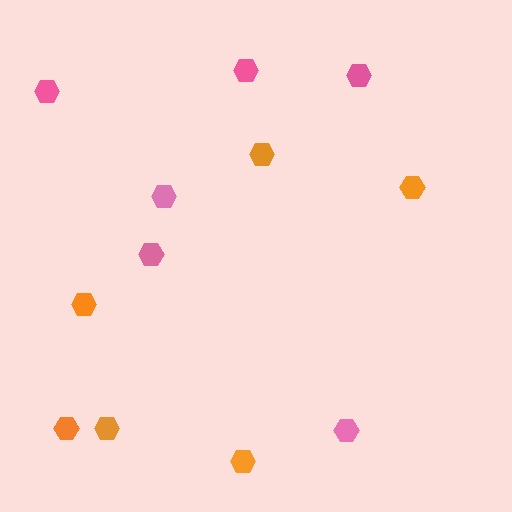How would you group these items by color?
There are 2 groups: one group of pink hexagons (6) and one group of orange hexagons (6).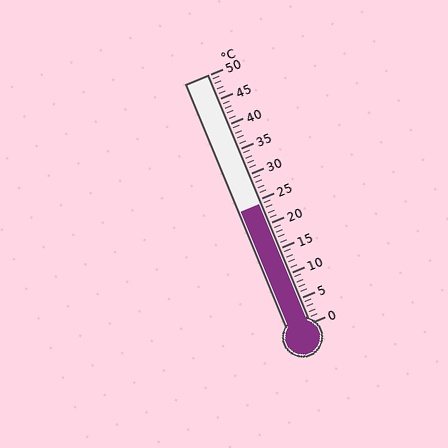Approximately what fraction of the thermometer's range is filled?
The thermometer is filled to approximately 50% of its range.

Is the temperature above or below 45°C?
The temperature is below 45°C.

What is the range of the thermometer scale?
The thermometer scale ranges from 0°C to 50°C.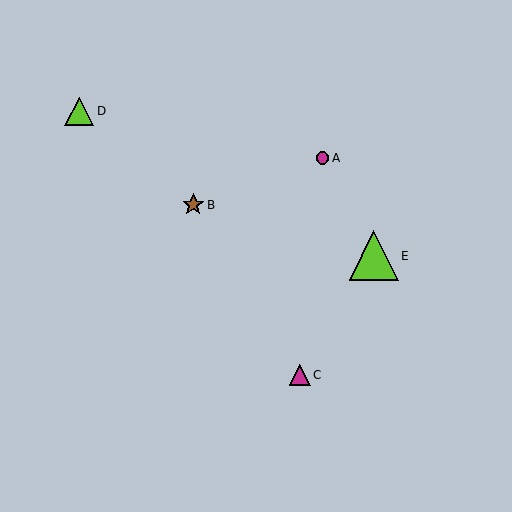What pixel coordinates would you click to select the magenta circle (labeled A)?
Click at (322, 158) to select the magenta circle A.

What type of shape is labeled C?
Shape C is a magenta triangle.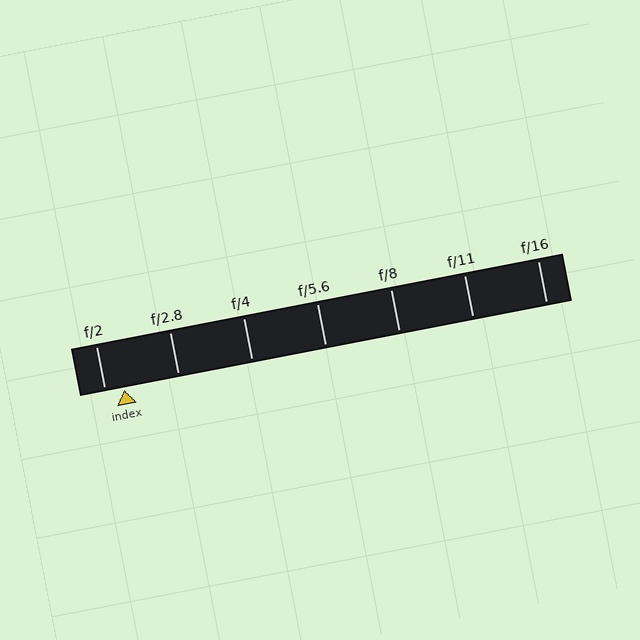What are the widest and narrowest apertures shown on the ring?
The widest aperture shown is f/2 and the narrowest is f/16.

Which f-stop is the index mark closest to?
The index mark is closest to f/2.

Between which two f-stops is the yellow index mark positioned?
The index mark is between f/2 and f/2.8.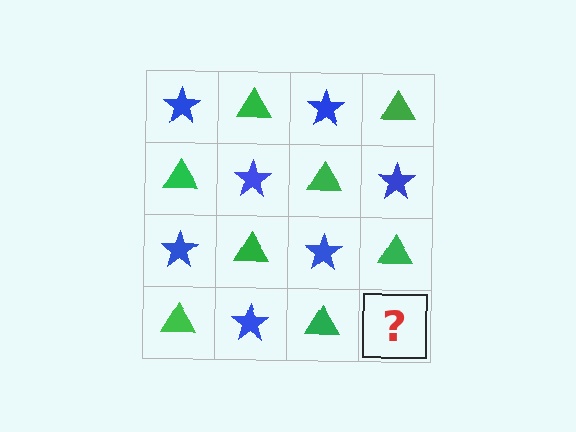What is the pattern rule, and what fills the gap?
The rule is that it alternates blue star and green triangle in a checkerboard pattern. The gap should be filled with a blue star.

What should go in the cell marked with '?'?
The missing cell should contain a blue star.